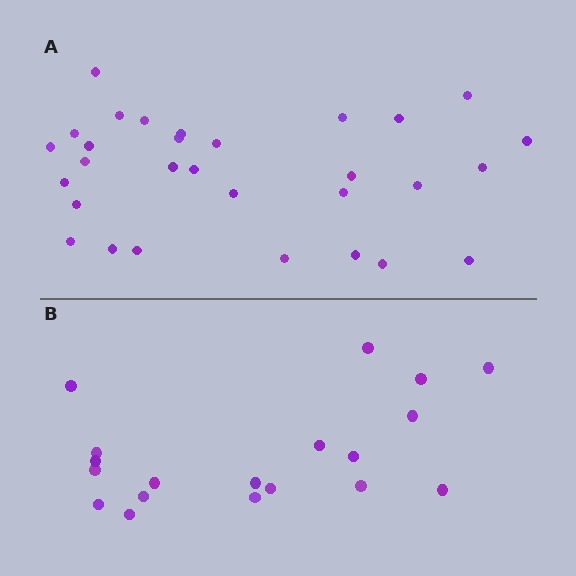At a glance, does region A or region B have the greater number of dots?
Region A (the top region) has more dots.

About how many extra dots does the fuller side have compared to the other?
Region A has roughly 12 or so more dots than region B.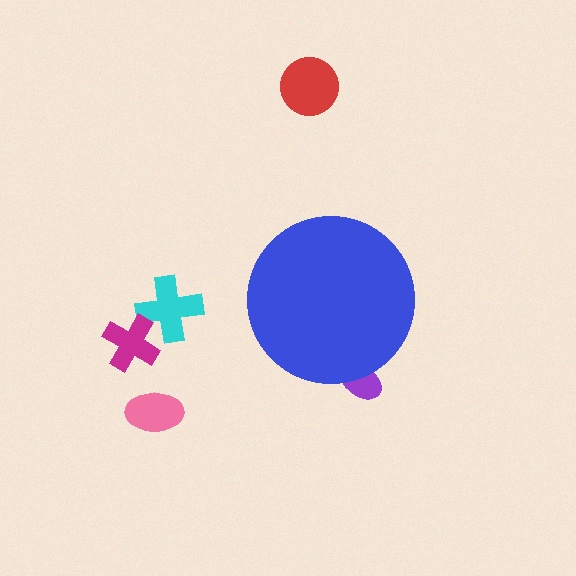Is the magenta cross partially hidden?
No, the magenta cross is fully visible.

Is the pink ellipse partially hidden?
No, the pink ellipse is fully visible.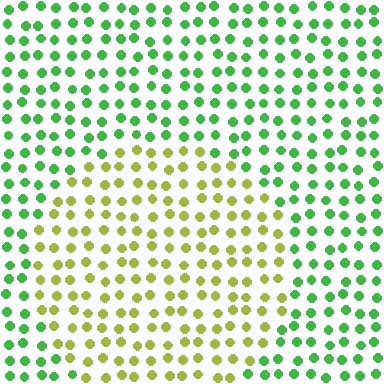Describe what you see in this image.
The image is filled with small green elements in a uniform arrangement. A circle-shaped region is visible where the elements are tinted to a slightly different hue, forming a subtle color boundary.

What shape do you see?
I see a circle.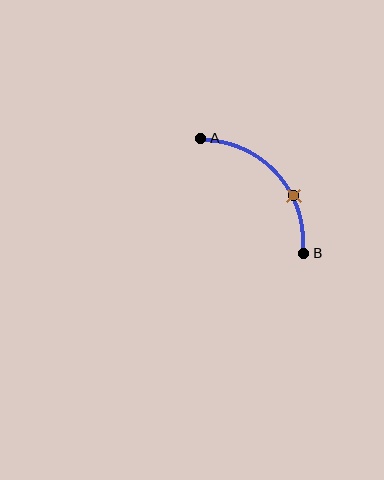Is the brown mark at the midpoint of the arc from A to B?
No. The brown mark lies on the arc but is closer to endpoint B. The arc midpoint would be at the point on the curve equidistant along the arc from both A and B.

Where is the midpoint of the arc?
The arc midpoint is the point on the curve farthest from the straight line joining A and B. It sits above and to the right of that line.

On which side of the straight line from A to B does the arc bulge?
The arc bulges above and to the right of the straight line connecting A and B.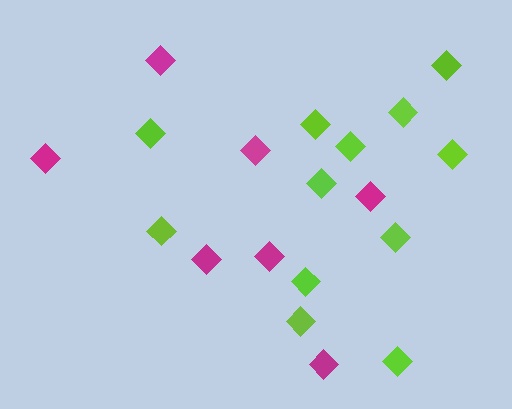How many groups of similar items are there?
There are 2 groups: one group of magenta diamonds (7) and one group of lime diamonds (12).